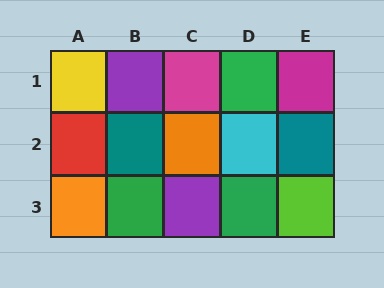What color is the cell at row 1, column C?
Magenta.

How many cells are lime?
1 cell is lime.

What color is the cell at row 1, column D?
Green.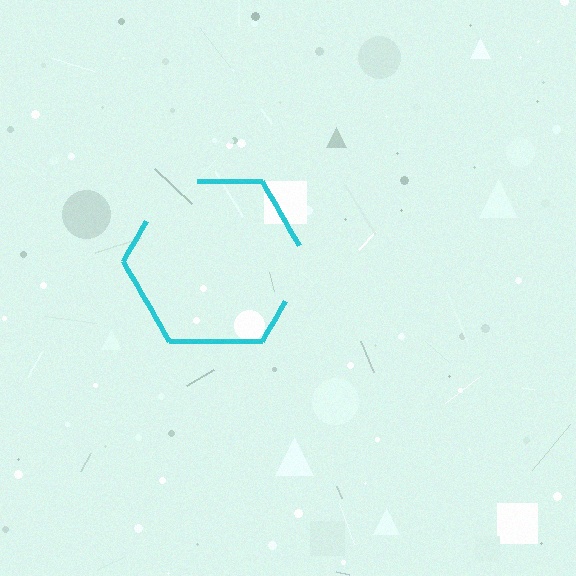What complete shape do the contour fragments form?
The contour fragments form a hexagon.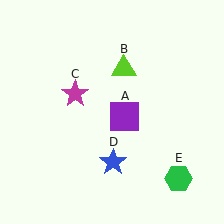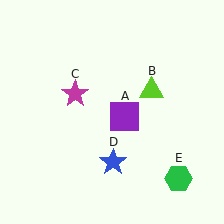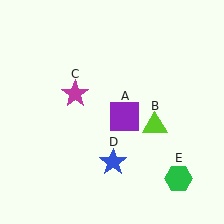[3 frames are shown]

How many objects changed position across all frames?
1 object changed position: lime triangle (object B).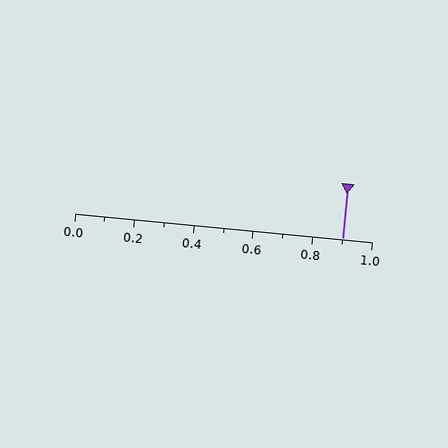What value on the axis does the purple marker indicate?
The marker indicates approximately 0.9.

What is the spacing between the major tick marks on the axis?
The major ticks are spaced 0.2 apart.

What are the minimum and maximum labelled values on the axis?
The axis runs from 0.0 to 1.0.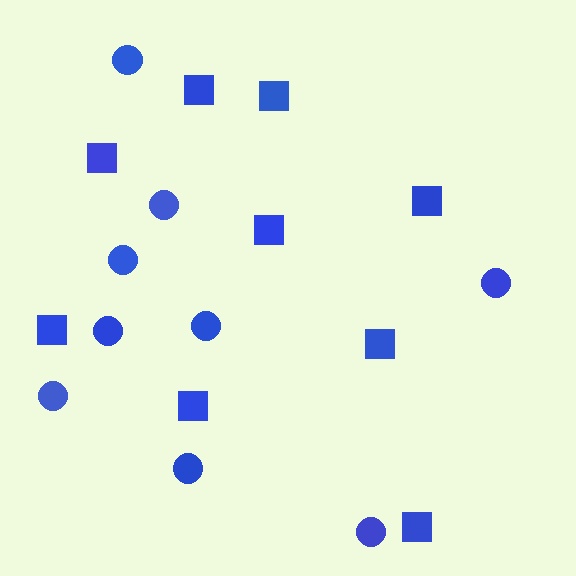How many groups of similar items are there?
There are 2 groups: one group of circles (9) and one group of squares (9).